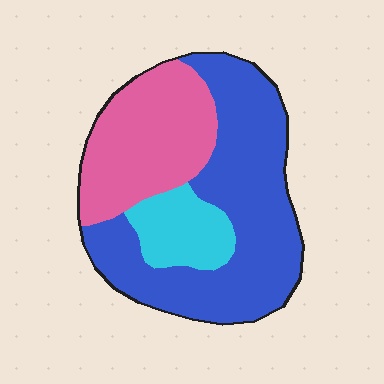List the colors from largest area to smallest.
From largest to smallest: blue, pink, cyan.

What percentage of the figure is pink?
Pink takes up about one third (1/3) of the figure.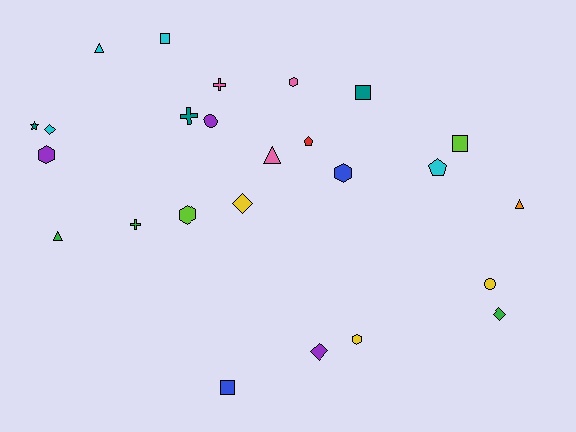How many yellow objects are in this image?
There are 3 yellow objects.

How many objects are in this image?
There are 25 objects.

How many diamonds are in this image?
There are 4 diamonds.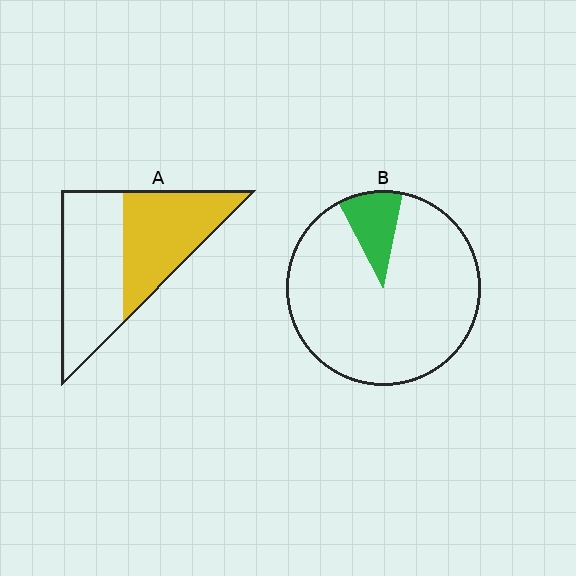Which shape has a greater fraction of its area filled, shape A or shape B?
Shape A.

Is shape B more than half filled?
No.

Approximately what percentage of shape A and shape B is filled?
A is approximately 45% and B is approximately 10%.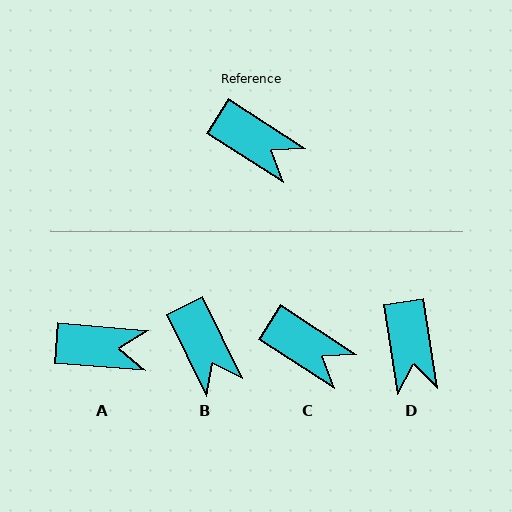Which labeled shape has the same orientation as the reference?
C.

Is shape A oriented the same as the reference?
No, it is off by about 28 degrees.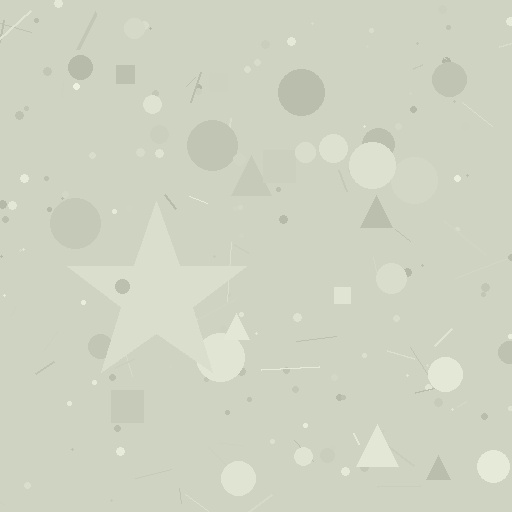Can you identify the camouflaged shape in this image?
The camouflaged shape is a star.